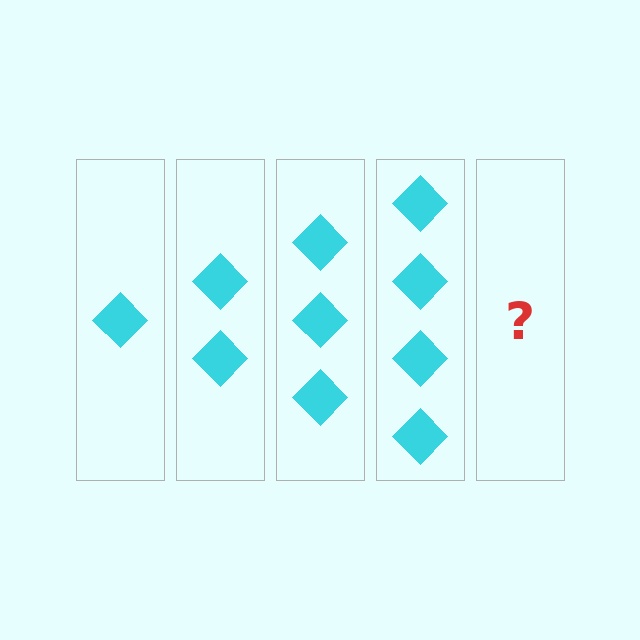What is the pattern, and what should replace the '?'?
The pattern is that each step adds one more diamond. The '?' should be 5 diamonds.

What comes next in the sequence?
The next element should be 5 diamonds.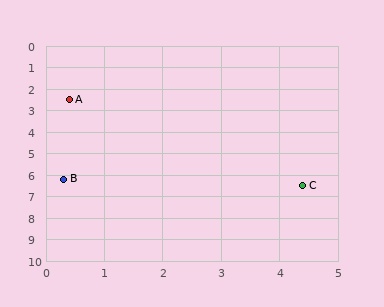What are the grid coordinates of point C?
Point C is at approximately (4.4, 6.5).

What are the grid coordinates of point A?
Point A is at approximately (0.4, 2.5).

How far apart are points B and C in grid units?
Points B and C are about 4.1 grid units apart.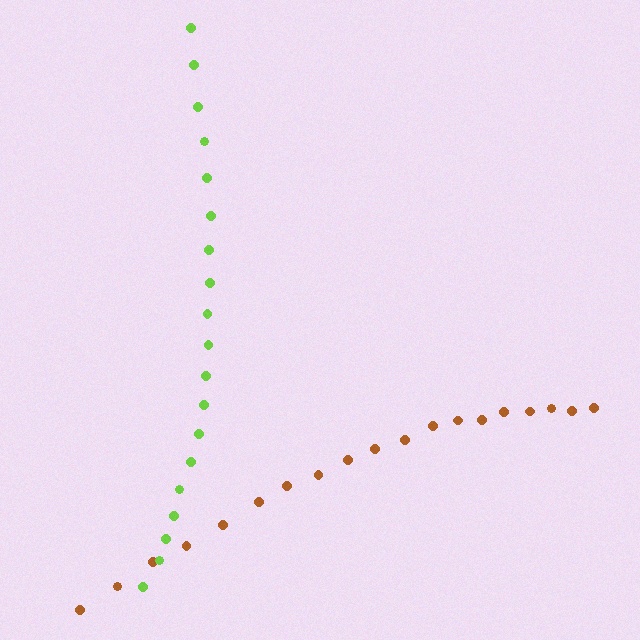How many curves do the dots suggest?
There are 2 distinct paths.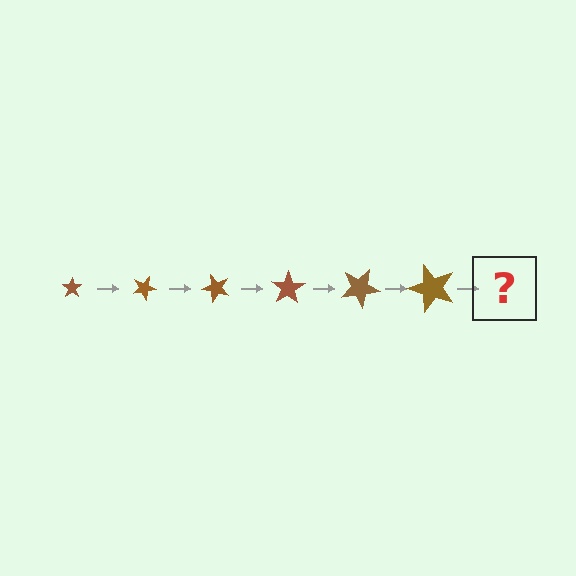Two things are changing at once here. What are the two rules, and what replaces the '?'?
The two rules are that the star grows larger each step and it rotates 25 degrees each step. The '?' should be a star, larger than the previous one and rotated 150 degrees from the start.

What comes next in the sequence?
The next element should be a star, larger than the previous one and rotated 150 degrees from the start.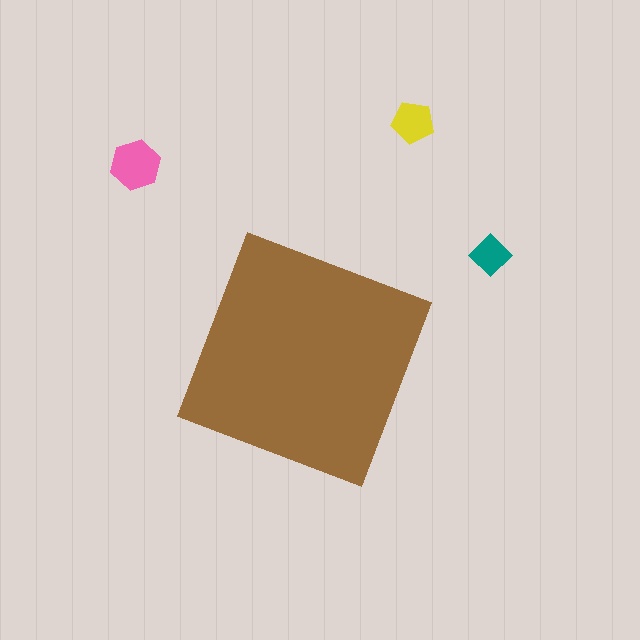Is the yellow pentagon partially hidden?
No, the yellow pentagon is fully visible.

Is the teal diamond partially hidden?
No, the teal diamond is fully visible.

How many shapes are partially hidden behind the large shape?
0 shapes are partially hidden.